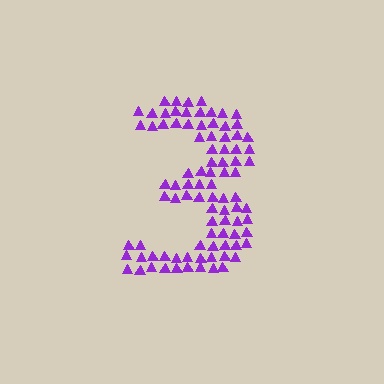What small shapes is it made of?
It is made of small triangles.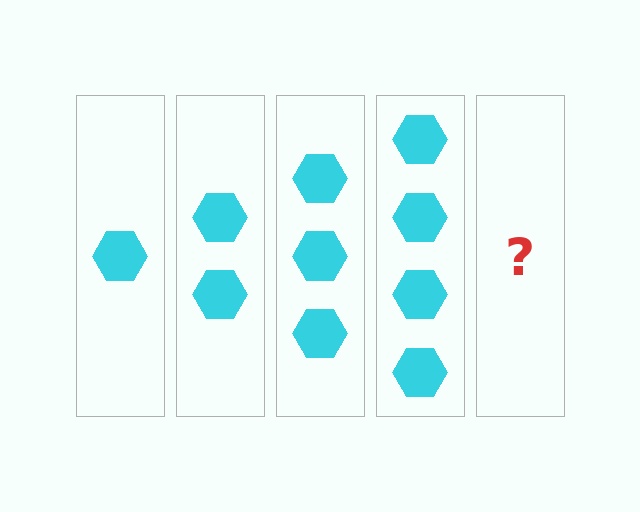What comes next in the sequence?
The next element should be 5 hexagons.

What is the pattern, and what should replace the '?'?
The pattern is that each step adds one more hexagon. The '?' should be 5 hexagons.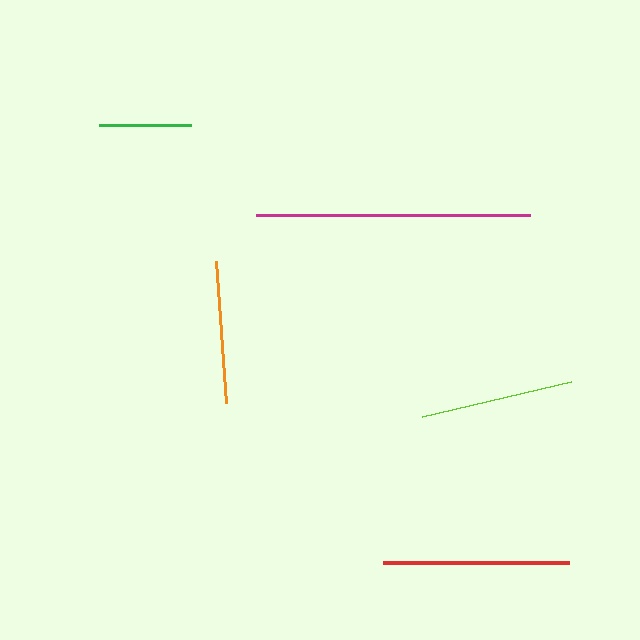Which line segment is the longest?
The magenta line is the longest at approximately 274 pixels.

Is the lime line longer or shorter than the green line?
The lime line is longer than the green line.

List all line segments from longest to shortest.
From longest to shortest: magenta, red, lime, orange, green.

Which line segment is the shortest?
The green line is the shortest at approximately 92 pixels.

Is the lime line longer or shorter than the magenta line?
The magenta line is longer than the lime line.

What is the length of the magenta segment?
The magenta segment is approximately 274 pixels long.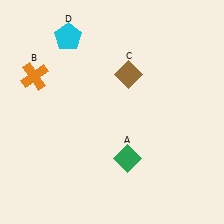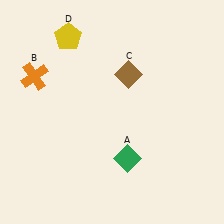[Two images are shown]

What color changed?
The pentagon (D) changed from cyan in Image 1 to yellow in Image 2.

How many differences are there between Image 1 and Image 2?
There is 1 difference between the two images.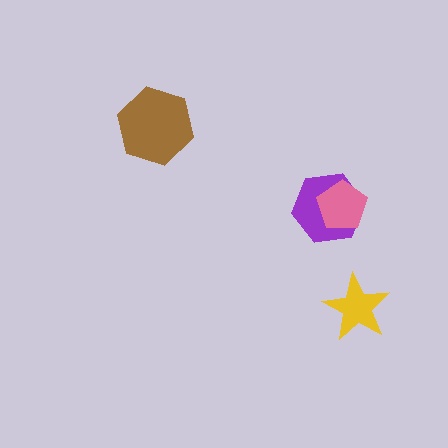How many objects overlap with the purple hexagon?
1 object overlaps with the purple hexagon.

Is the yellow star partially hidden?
No, no other shape covers it.